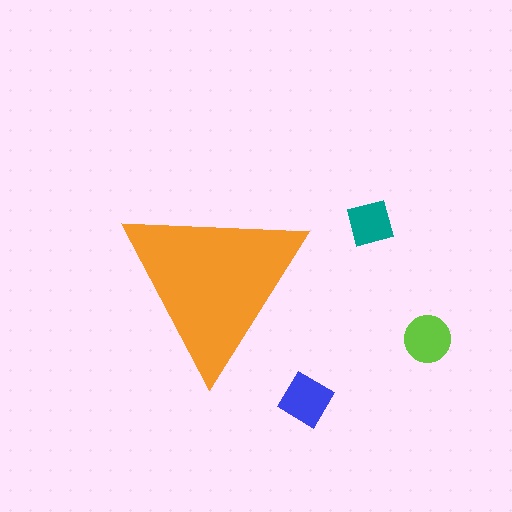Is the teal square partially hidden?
No, the teal square is fully visible.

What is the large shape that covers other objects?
An orange triangle.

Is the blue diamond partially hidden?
No, the blue diamond is fully visible.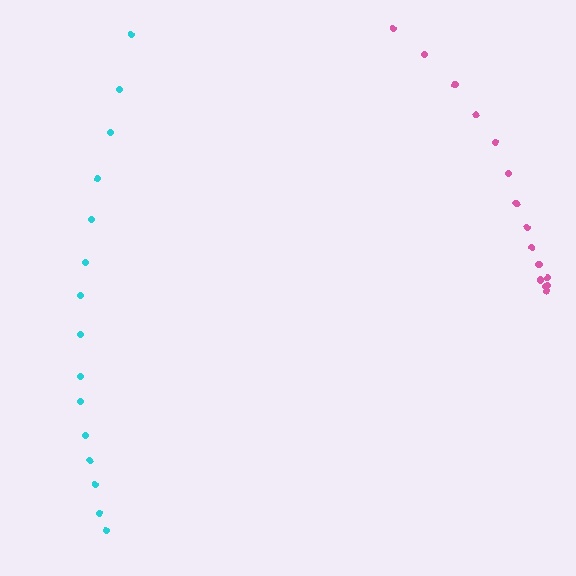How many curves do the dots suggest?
There are 2 distinct paths.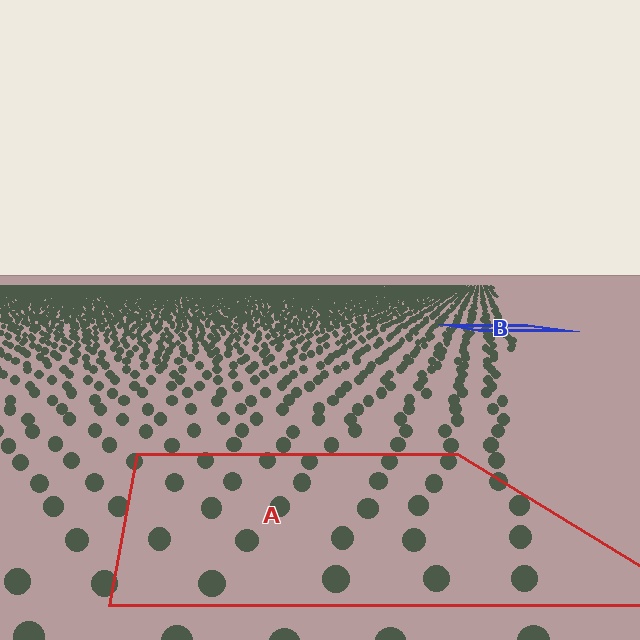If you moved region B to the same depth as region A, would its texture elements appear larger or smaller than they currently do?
They would appear larger. At a closer depth, the same texture elements are projected at a bigger on-screen size.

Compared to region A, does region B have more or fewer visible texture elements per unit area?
Region B has more texture elements per unit area — they are packed more densely because it is farther away.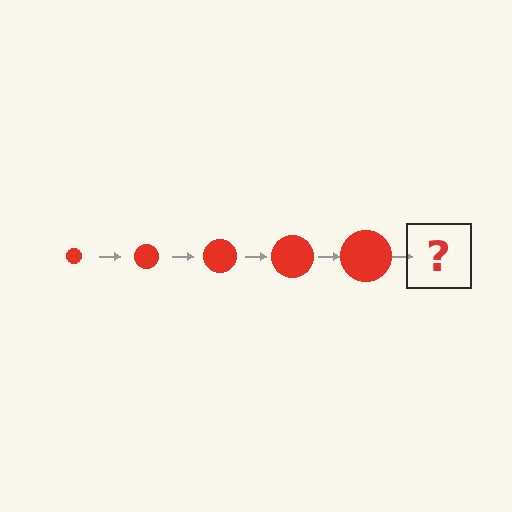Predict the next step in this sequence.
The next step is a red circle, larger than the previous one.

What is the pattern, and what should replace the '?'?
The pattern is that the circle gets progressively larger each step. The '?' should be a red circle, larger than the previous one.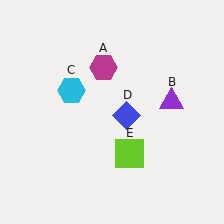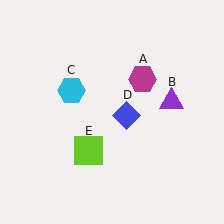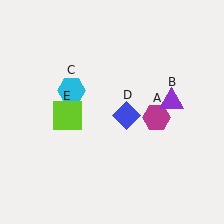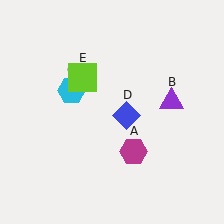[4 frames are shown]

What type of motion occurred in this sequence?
The magenta hexagon (object A), lime square (object E) rotated clockwise around the center of the scene.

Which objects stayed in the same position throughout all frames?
Purple triangle (object B) and cyan hexagon (object C) and blue diamond (object D) remained stationary.